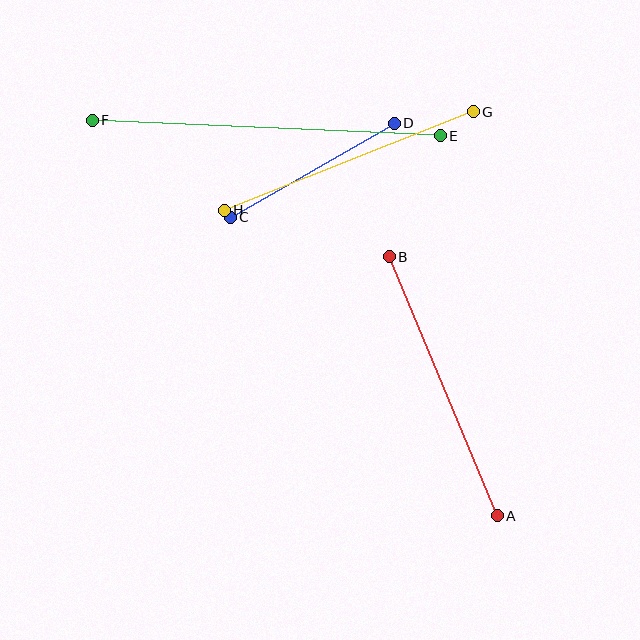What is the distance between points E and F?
The distance is approximately 348 pixels.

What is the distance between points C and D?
The distance is approximately 189 pixels.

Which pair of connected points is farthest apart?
Points E and F are farthest apart.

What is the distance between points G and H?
The distance is approximately 267 pixels.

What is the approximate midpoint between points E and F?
The midpoint is at approximately (266, 128) pixels.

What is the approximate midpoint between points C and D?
The midpoint is at approximately (312, 170) pixels.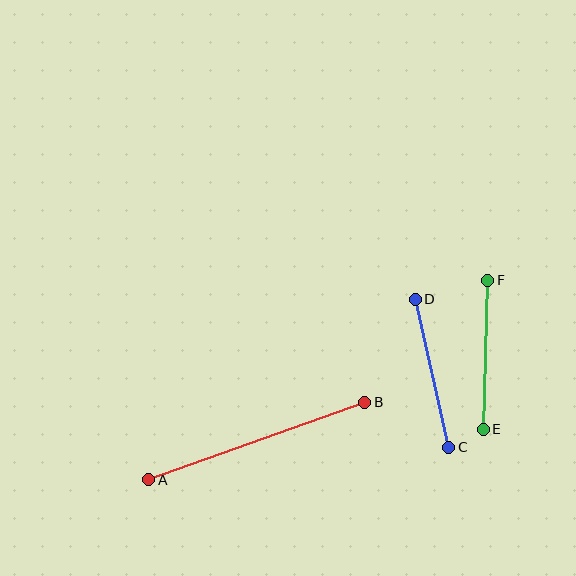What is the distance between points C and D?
The distance is approximately 152 pixels.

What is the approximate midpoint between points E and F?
The midpoint is at approximately (485, 355) pixels.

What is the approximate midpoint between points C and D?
The midpoint is at approximately (432, 373) pixels.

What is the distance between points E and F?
The distance is approximately 149 pixels.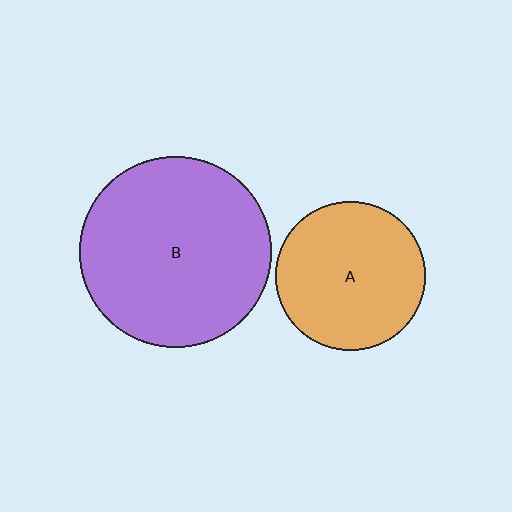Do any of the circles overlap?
No, none of the circles overlap.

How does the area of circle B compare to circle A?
Approximately 1.6 times.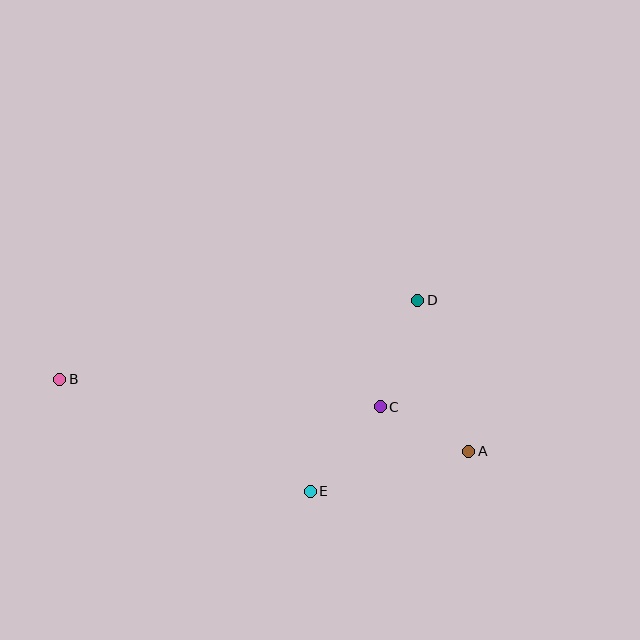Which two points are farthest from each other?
Points A and B are farthest from each other.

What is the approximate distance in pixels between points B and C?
The distance between B and C is approximately 322 pixels.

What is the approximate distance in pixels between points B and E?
The distance between B and E is approximately 275 pixels.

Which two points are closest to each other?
Points A and C are closest to each other.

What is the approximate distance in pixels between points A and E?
The distance between A and E is approximately 164 pixels.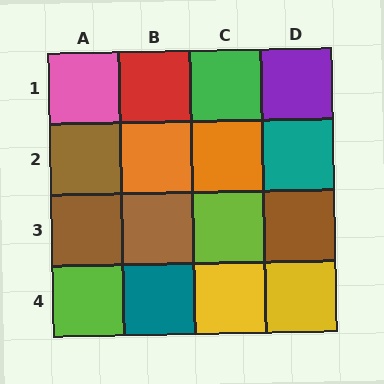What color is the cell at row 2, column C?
Orange.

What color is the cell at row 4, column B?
Teal.